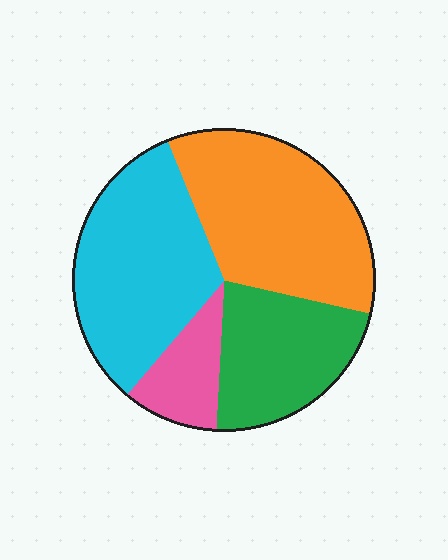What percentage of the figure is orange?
Orange covers roughly 35% of the figure.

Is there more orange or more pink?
Orange.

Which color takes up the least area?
Pink, at roughly 10%.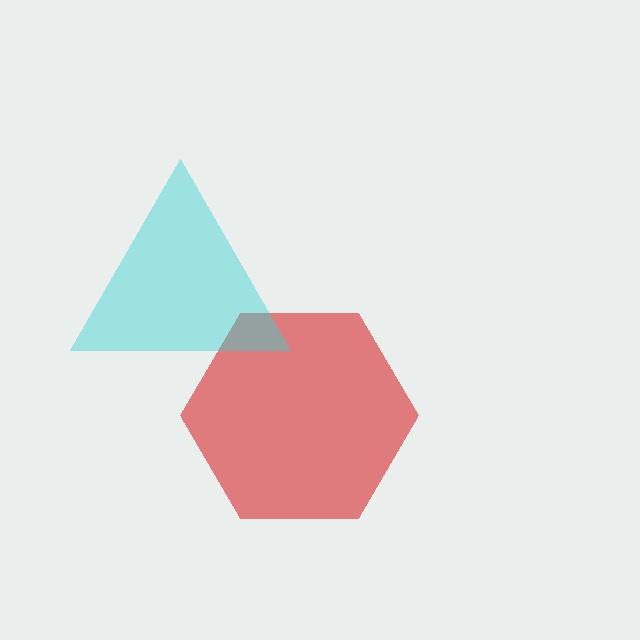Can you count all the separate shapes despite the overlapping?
Yes, there are 2 separate shapes.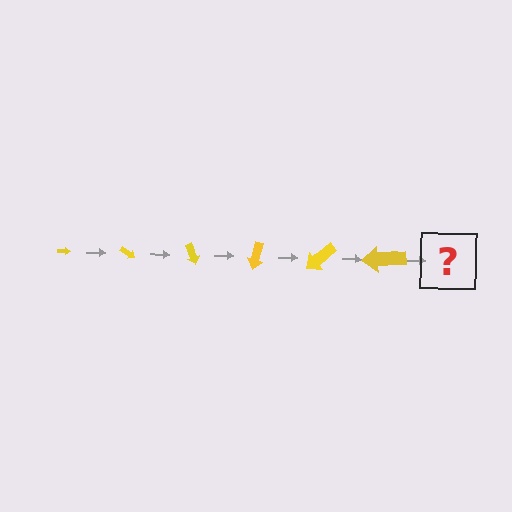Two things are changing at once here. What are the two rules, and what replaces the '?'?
The two rules are that the arrow grows larger each step and it rotates 35 degrees each step. The '?' should be an arrow, larger than the previous one and rotated 210 degrees from the start.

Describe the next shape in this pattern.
It should be an arrow, larger than the previous one and rotated 210 degrees from the start.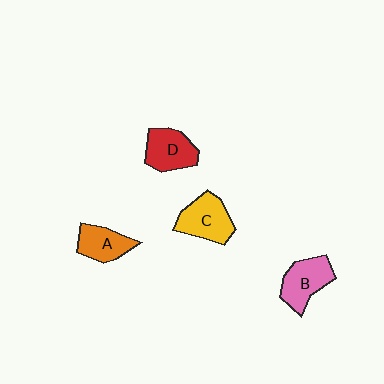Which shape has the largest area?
Shape C (yellow).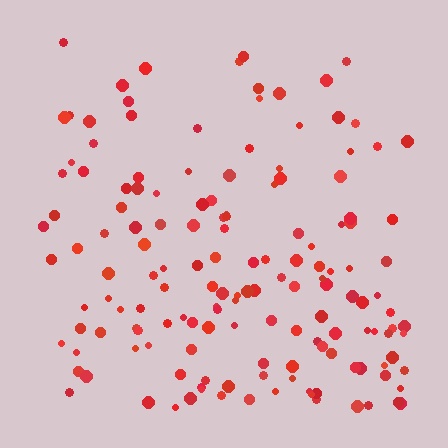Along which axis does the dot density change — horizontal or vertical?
Vertical.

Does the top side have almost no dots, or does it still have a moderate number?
Still a moderate number, just noticeably fewer than the bottom.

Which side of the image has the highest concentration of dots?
The bottom.